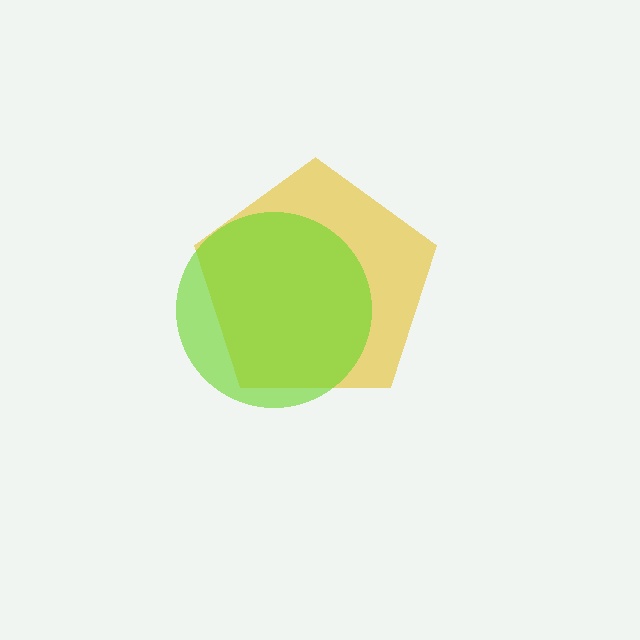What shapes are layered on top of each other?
The layered shapes are: a yellow pentagon, a lime circle.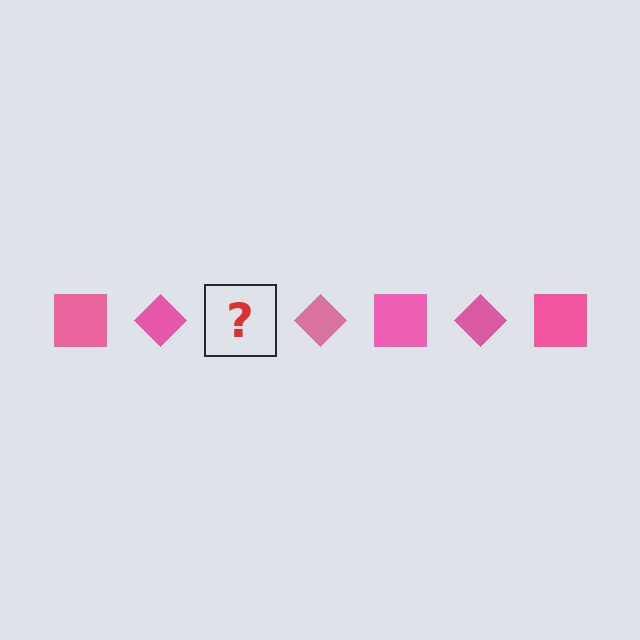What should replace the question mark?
The question mark should be replaced with a pink square.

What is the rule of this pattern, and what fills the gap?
The rule is that the pattern cycles through square, diamond shapes in pink. The gap should be filled with a pink square.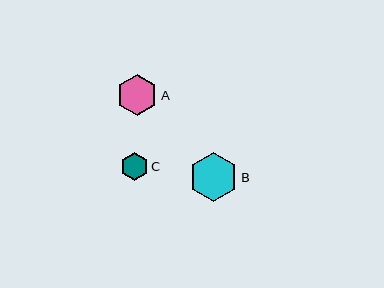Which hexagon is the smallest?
Hexagon C is the smallest with a size of approximately 28 pixels.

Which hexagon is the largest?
Hexagon B is the largest with a size of approximately 49 pixels.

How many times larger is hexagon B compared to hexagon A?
Hexagon B is approximately 1.2 times the size of hexagon A.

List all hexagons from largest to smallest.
From largest to smallest: B, A, C.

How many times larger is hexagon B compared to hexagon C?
Hexagon B is approximately 1.7 times the size of hexagon C.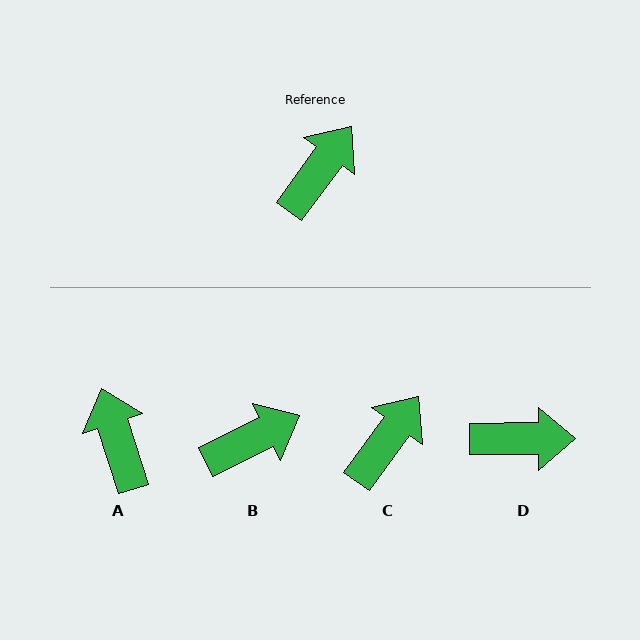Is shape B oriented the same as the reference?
No, it is off by about 28 degrees.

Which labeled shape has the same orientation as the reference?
C.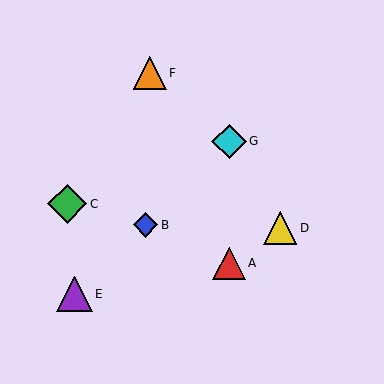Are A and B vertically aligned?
No, A is at x≈229 and B is at x≈145.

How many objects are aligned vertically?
2 objects (A, G) are aligned vertically.